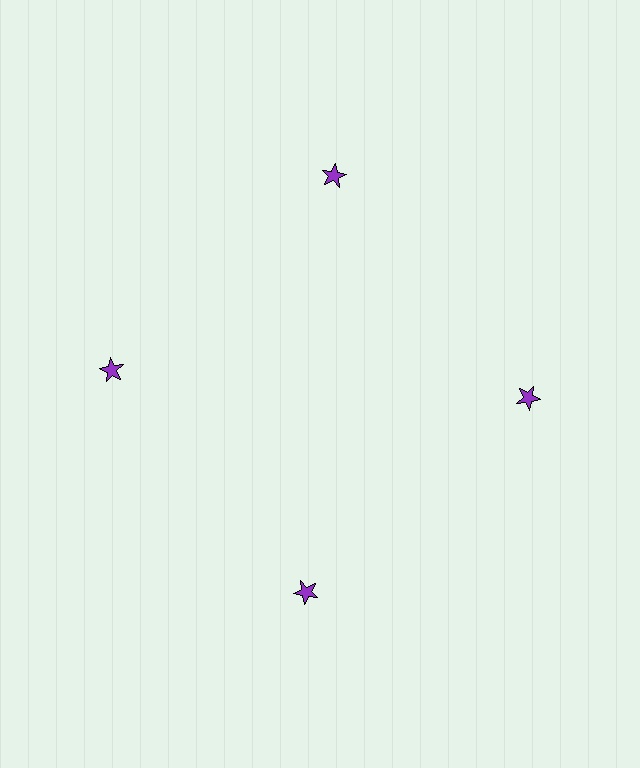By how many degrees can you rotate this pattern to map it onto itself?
The pattern maps onto itself every 90 degrees of rotation.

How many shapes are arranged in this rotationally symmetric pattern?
There are 4 shapes, arranged in 4 groups of 1.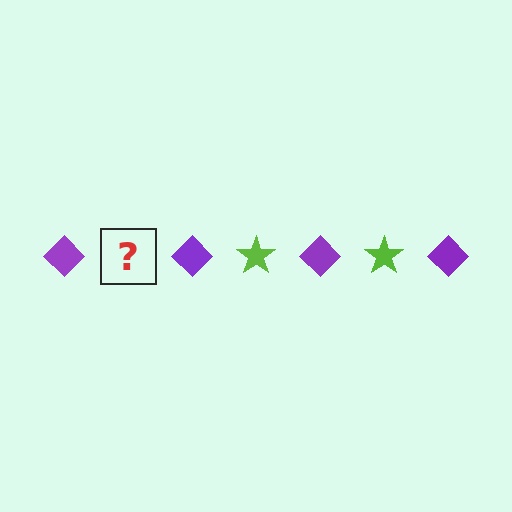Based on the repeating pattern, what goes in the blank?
The blank should be a lime star.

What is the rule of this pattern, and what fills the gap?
The rule is that the pattern alternates between purple diamond and lime star. The gap should be filled with a lime star.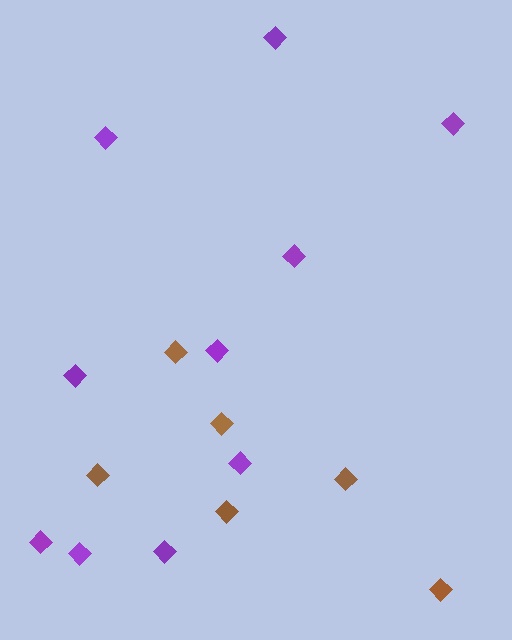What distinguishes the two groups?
There are 2 groups: one group of brown diamonds (6) and one group of purple diamonds (10).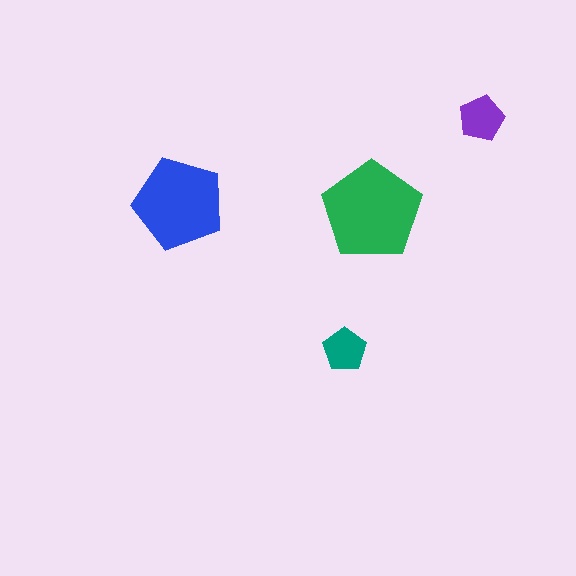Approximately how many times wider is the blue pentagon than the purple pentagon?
About 2 times wider.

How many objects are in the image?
There are 4 objects in the image.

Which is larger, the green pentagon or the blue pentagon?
The green one.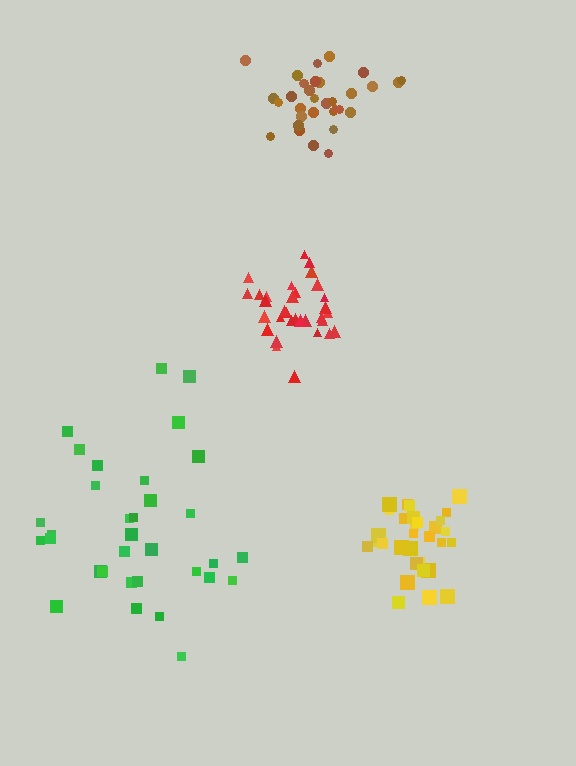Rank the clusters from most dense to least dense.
red, yellow, brown, green.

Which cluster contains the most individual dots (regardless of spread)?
Green (33).